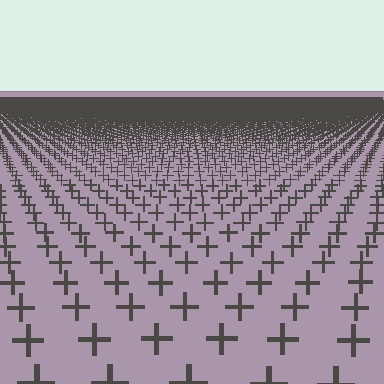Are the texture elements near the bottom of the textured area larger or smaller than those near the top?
Larger. Near the bottom, elements are closer to the viewer and appear at a bigger on-screen size.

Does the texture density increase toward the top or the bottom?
Density increases toward the top.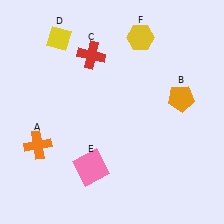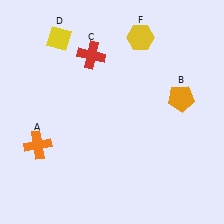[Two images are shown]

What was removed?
The pink square (E) was removed in Image 2.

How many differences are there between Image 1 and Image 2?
There is 1 difference between the two images.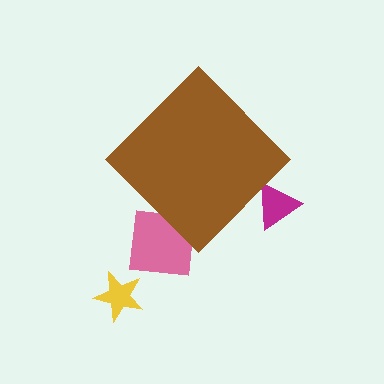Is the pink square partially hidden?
Yes, the pink square is partially hidden behind the brown diamond.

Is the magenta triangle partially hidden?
Yes, the magenta triangle is partially hidden behind the brown diamond.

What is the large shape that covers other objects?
A brown diamond.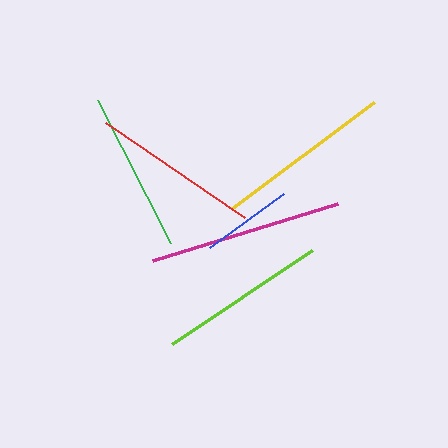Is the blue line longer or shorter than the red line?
The red line is longer than the blue line.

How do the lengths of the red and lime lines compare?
The red and lime lines are approximately the same length.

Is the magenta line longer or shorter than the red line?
The magenta line is longer than the red line.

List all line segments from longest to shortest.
From longest to shortest: magenta, yellow, red, lime, green, blue.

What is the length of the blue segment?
The blue segment is approximately 91 pixels long.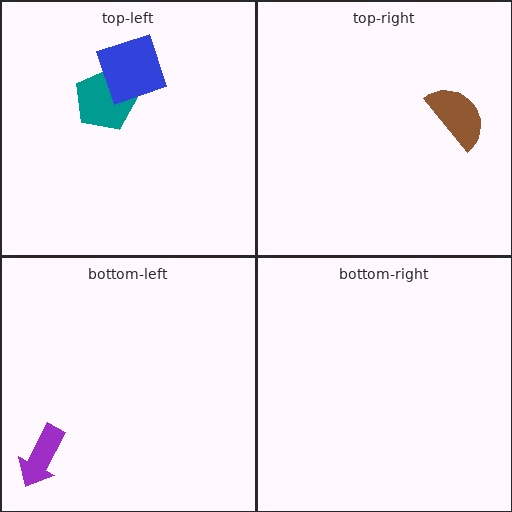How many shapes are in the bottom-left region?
1.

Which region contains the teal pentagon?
The top-left region.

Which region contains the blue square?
The top-left region.